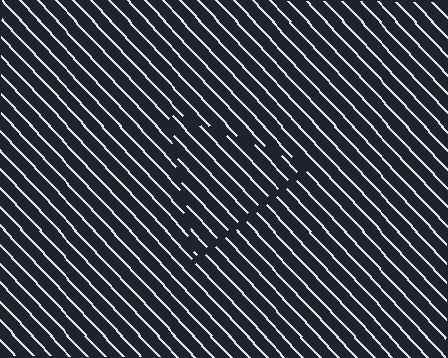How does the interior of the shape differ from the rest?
The interior of the shape contains the same grating, shifted by half a period — the contour is defined by the phase discontinuity where line-ends from the inner and outer gratings abut.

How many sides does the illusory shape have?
3 sides — the line-ends trace a triangle.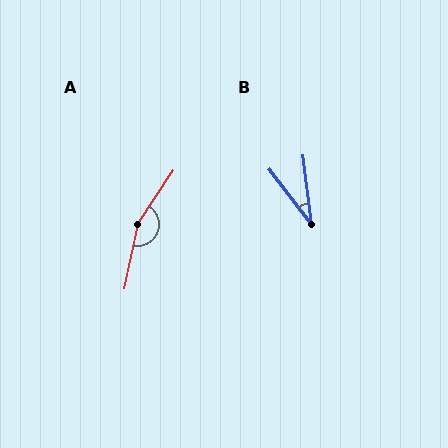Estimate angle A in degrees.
Approximately 158 degrees.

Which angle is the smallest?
B, at approximately 30 degrees.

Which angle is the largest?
A, at approximately 158 degrees.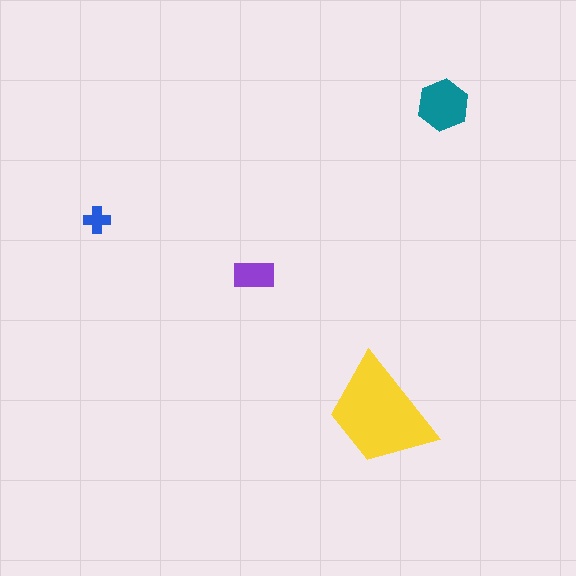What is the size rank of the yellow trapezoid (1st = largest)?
1st.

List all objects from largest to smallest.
The yellow trapezoid, the teal hexagon, the purple rectangle, the blue cross.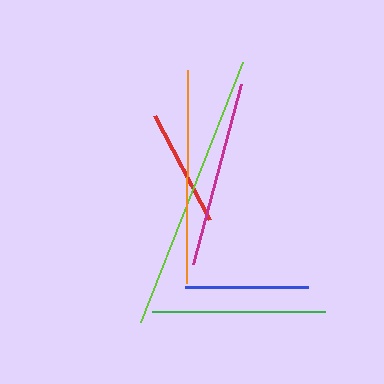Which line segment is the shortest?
The red line is the shortest at approximately 118 pixels.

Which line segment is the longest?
The lime line is the longest at approximately 280 pixels.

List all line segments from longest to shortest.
From longest to shortest: lime, orange, magenta, green, blue, red.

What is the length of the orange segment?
The orange segment is approximately 213 pixels long.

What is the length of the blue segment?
The blue segment is approximately 123 pixels long.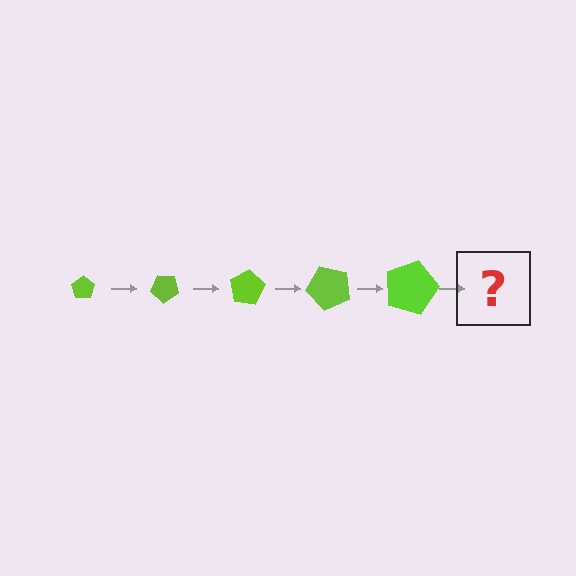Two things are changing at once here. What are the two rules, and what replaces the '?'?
The two rules are that the pentagon grows larger each step and it rotates 40 degrees each step. The '?' should be a pentagon, larger than the previous one and rotated 200 degrees from the start.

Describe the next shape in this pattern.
It should be a pentagon, larger than the previous one and rotated 200 degrees from the start.